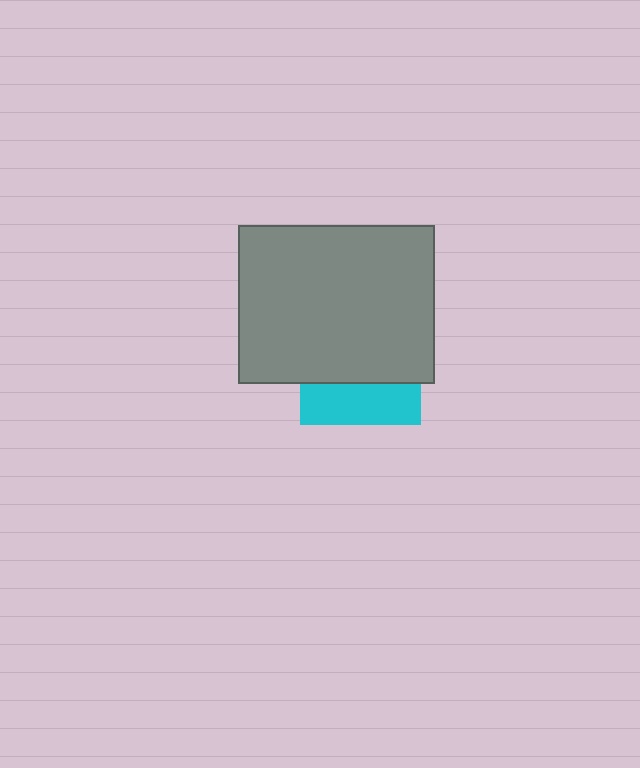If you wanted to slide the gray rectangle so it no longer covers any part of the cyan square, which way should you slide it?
Slide it up — that is the most direct way to separate the two shapes.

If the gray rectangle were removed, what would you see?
You would see the complete cyan square.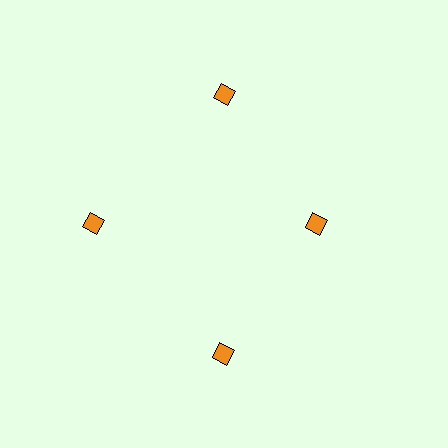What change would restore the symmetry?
The symmetry would be restored by moving it outward, back onto the ring so that all 4 diamonds sit at equal angles and equal distance from the center.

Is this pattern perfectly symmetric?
No. The 4 orange diamonds are arranged in a ring, but one element near the 3 o'clock position is pulled inward toward the center, breaking the 4-fold rotational symmetry.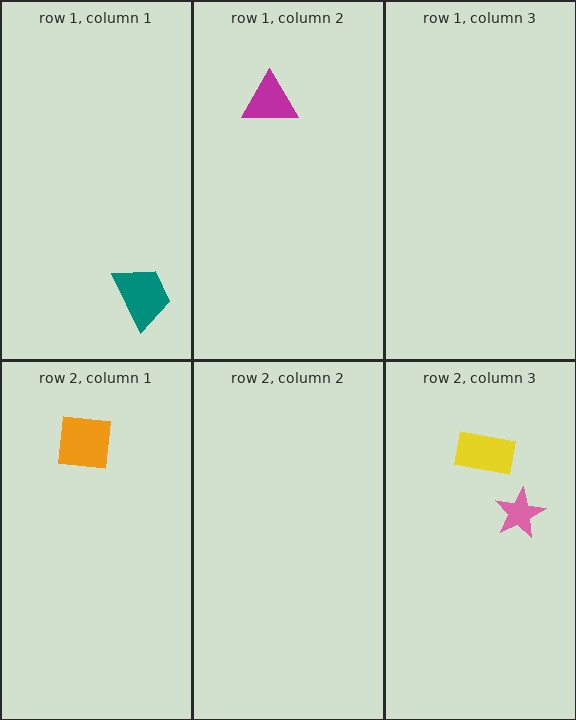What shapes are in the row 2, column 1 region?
The orange square.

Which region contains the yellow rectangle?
The row 2, column 3 region.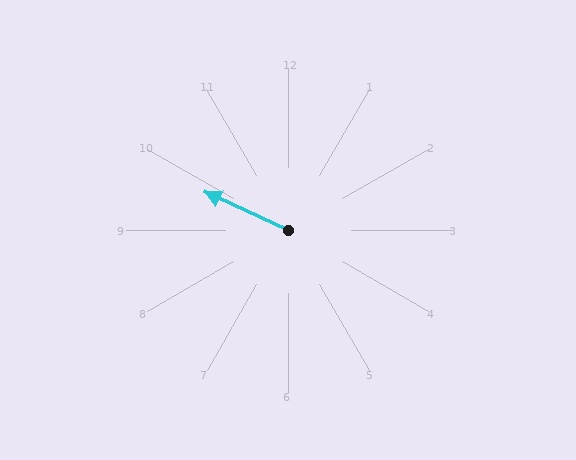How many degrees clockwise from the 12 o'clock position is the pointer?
Approximately 295 degrees.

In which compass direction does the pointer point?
Northwest.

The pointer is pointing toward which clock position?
Roughly 10 o'clock.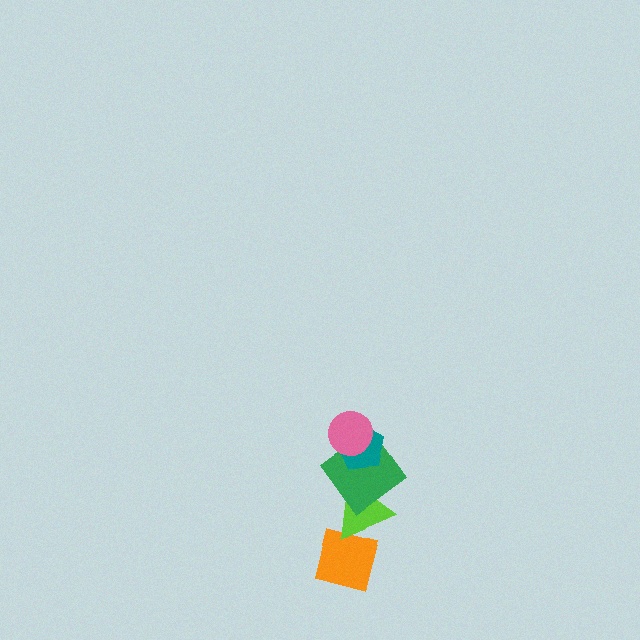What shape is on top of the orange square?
The lime triangle is on top of the orange square.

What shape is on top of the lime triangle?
The green diamond is on top of the lime triangle.